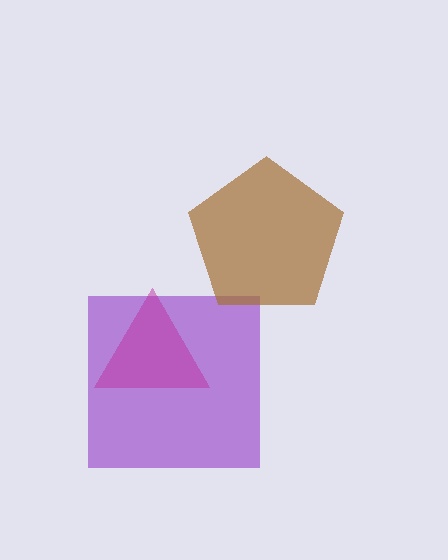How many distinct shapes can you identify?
There are 3 distinct shapes: a purple square, a magenta triangle, a brown pentagon.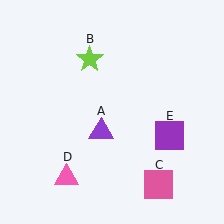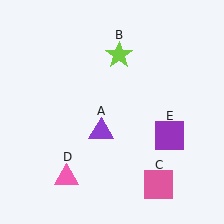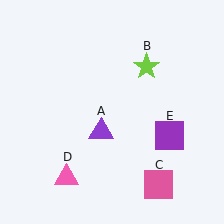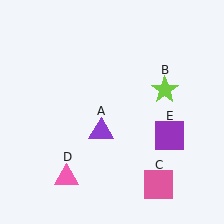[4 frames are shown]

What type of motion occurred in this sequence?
The lime star (object B) rotated clockwise around the center of the scene.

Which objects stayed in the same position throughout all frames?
Purple triangle (object A) and pink square (object C) and pink triangle (object D) and purple square (object E) remained stationary.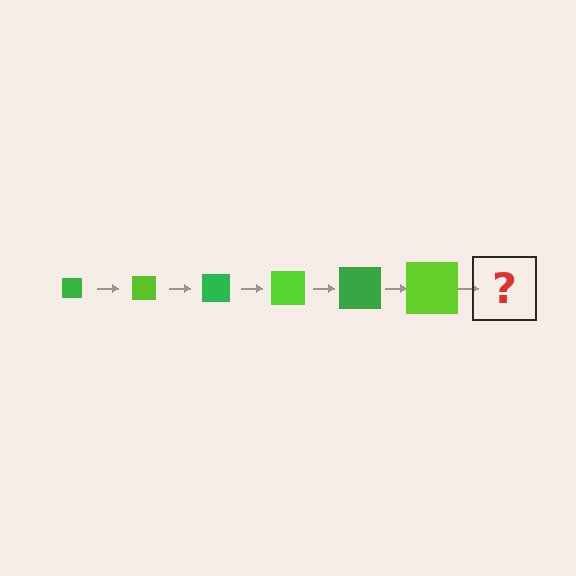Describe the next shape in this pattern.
It should be a green square, larger than the previous one.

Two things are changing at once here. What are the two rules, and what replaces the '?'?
The two rules are that the square grows larger each step and the color cycles through green and lime. The '?' should be a green square, larger than the previous one.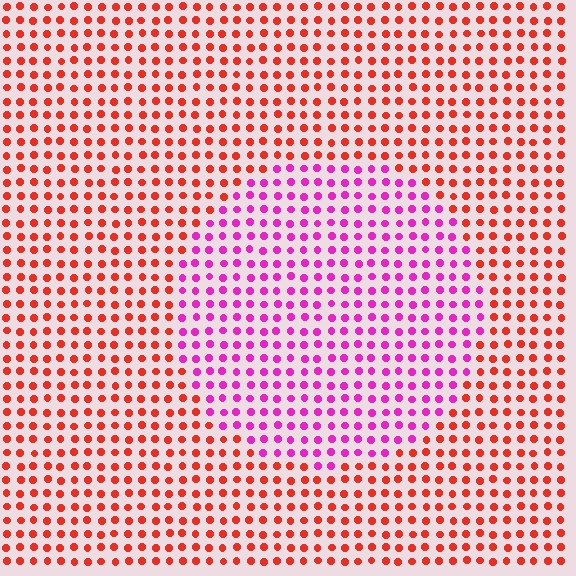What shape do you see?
I see a circle.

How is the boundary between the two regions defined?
The boundary is defined purely by a slight shift in hue (about 52 degrees). Spacing, size, and orientation are identical on both sides.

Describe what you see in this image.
The image is filled with small red elements in a uniform arrangement. A circle-shaped region is visible where the elements are tinted to a slightly different hue, forming a subtle color boundary.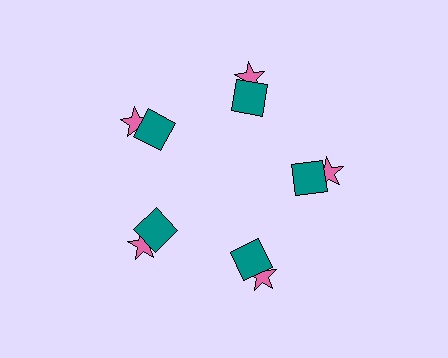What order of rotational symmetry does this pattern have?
This pattern has 5-fold rotational symmetry.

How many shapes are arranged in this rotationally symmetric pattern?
There are 10 shapes, arranged in 5 groups of 2.